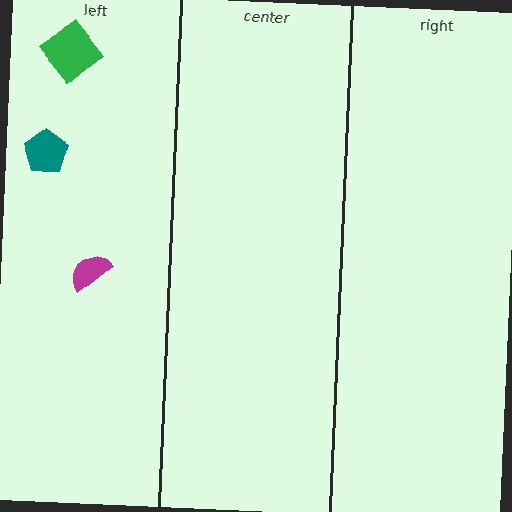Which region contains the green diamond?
The left region.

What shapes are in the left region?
The green diamond, the teal pentagon, the magenta semicircle.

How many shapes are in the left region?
3.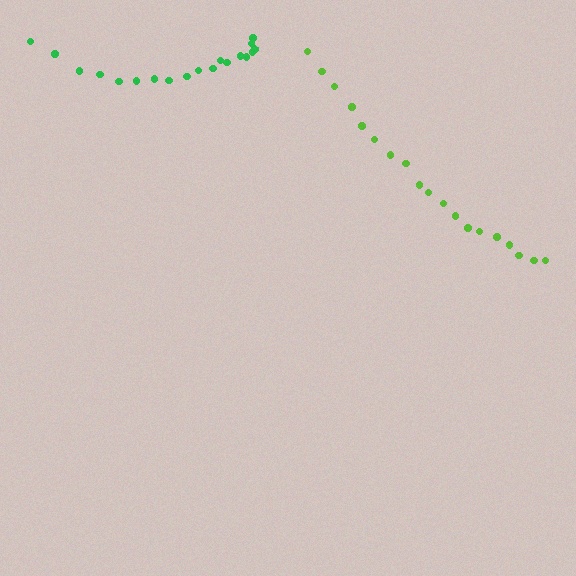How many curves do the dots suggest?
There are 2 distinct paths.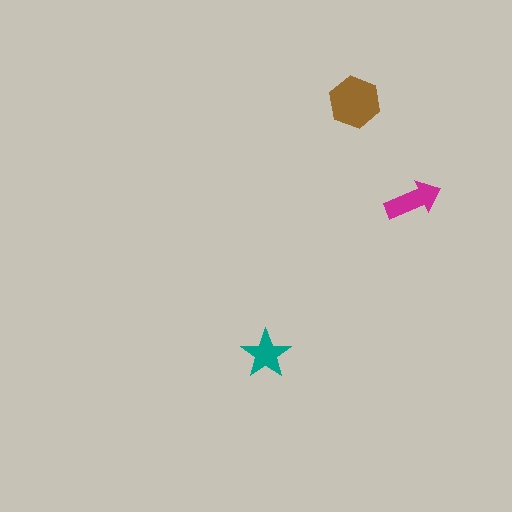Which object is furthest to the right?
The magenta arrow is rightmost.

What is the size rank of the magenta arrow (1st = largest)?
2nd.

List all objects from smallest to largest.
The teal star, the magenta arrow, the brown hexagon.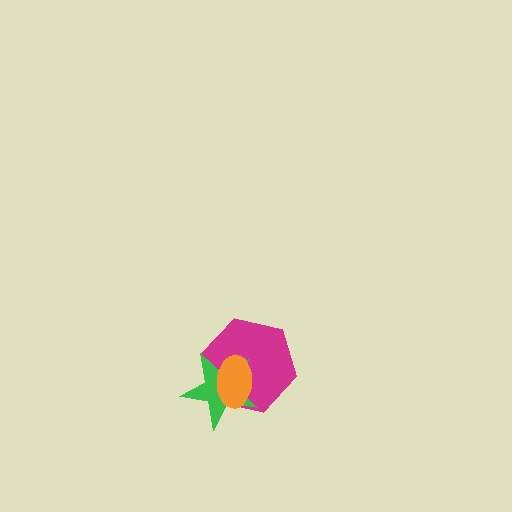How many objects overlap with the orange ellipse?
2 objects overlap with the orange ellipse.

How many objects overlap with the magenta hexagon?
2 objects overlap with the magenta hexagon.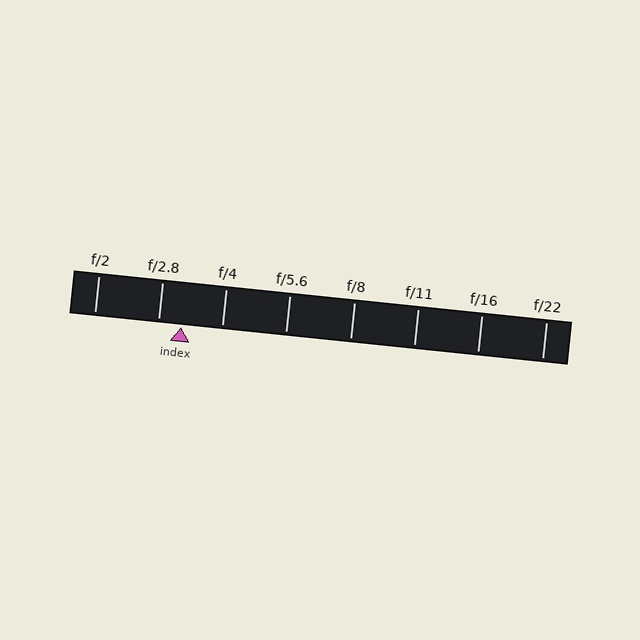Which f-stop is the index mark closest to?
The index mark is closest to f/2.8.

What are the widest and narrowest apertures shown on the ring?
The widest aperture shown is f/2 and the narrowest is f/22.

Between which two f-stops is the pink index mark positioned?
The index mark is between f/2.8 and f/4.